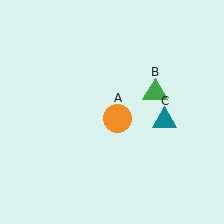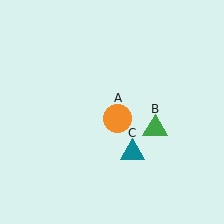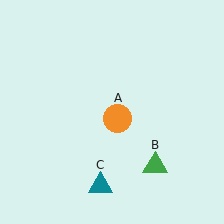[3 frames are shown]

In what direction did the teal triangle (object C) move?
The teal triangle (object C) moved down and to the left.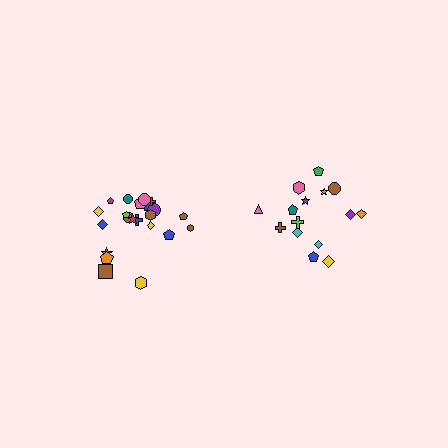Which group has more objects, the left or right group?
The left group.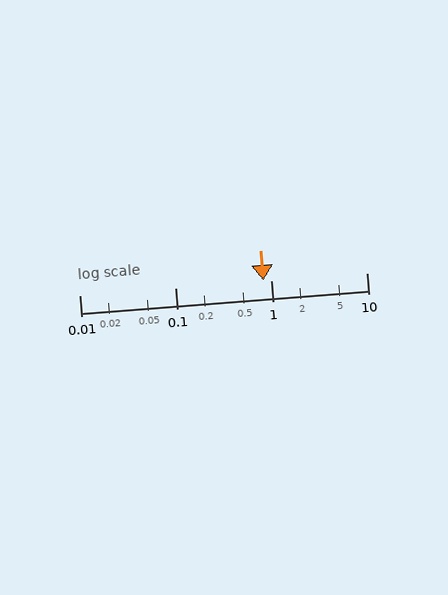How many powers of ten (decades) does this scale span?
The scale spans 3 decades, from 0.01 to 10.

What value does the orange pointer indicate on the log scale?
The pointer indicates approximately 0.84.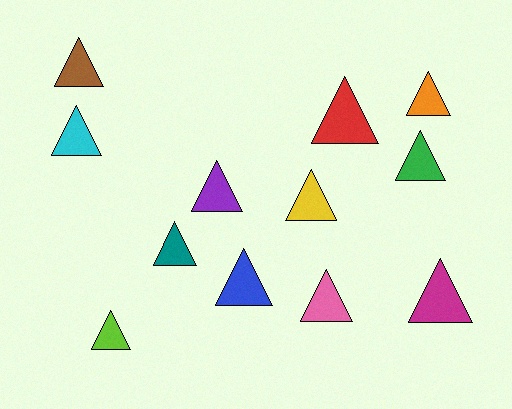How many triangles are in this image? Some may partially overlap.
There are 12 triangles.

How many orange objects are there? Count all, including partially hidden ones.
There is 1 orange object.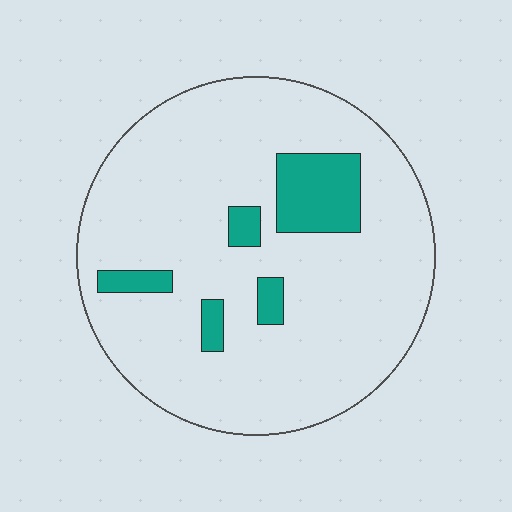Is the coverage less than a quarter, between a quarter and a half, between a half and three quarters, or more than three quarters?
Less than a quarter.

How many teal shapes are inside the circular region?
5.